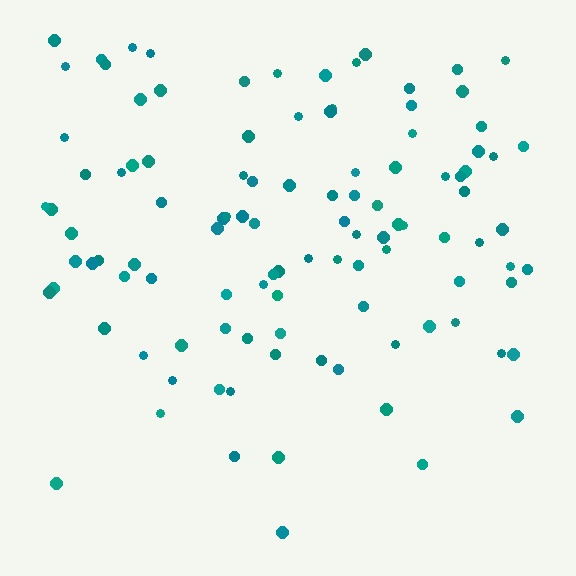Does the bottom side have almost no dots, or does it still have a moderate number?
Still a moderate number, just noticeably fewer than the top.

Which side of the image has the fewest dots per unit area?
The bottom.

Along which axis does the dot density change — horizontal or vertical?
Vertical.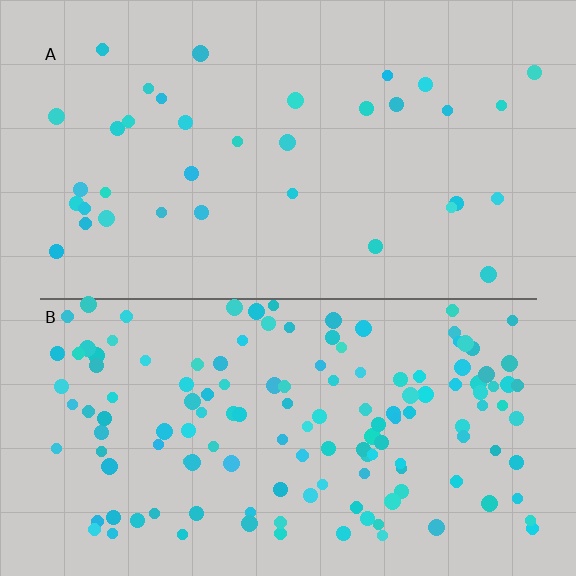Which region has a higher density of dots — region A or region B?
B (the bottom).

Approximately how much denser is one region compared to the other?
Approximately 4.0× — region B over region A.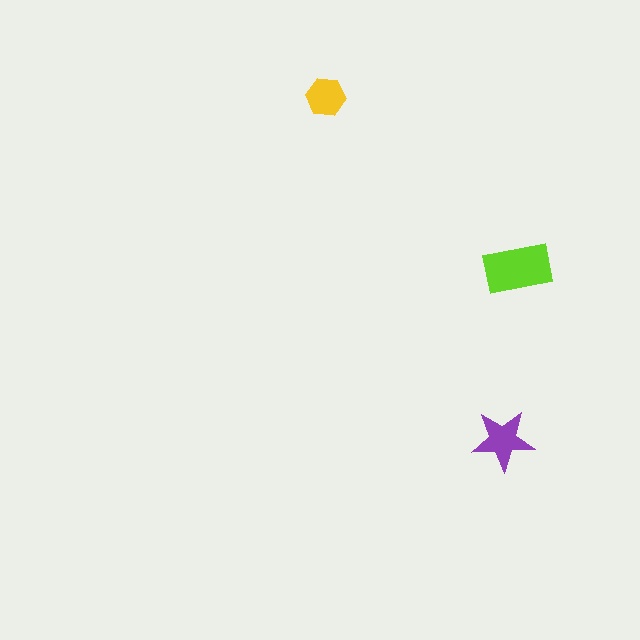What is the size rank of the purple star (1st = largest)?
2nd.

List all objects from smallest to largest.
The yellow hexagon, the purple star, the lime rectangle.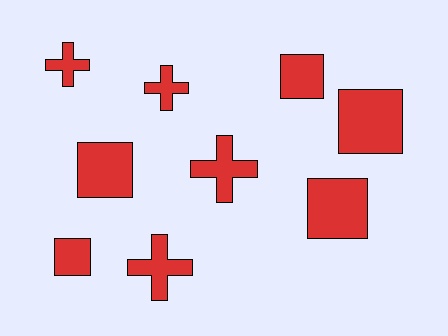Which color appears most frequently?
Red, with 9 objects.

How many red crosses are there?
There are 4 red crosses.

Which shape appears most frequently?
Square, with 5 objects.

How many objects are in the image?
There are 9 objects.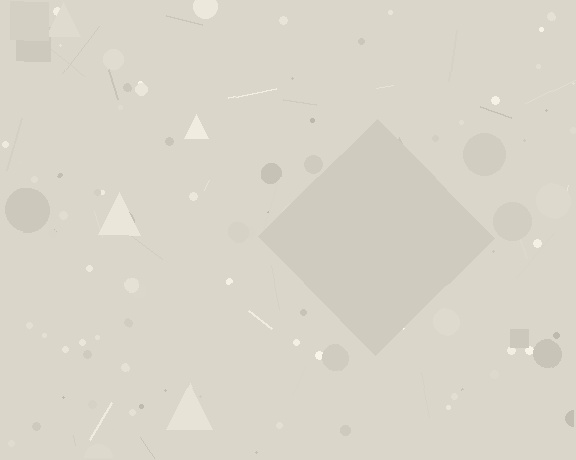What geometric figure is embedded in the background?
A diamond is embedded in the background.